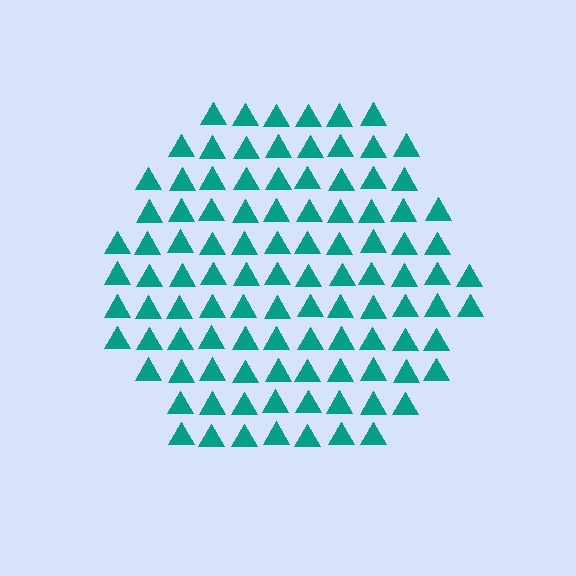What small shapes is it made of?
It is made of small triangles.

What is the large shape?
The large shape is a hexagon.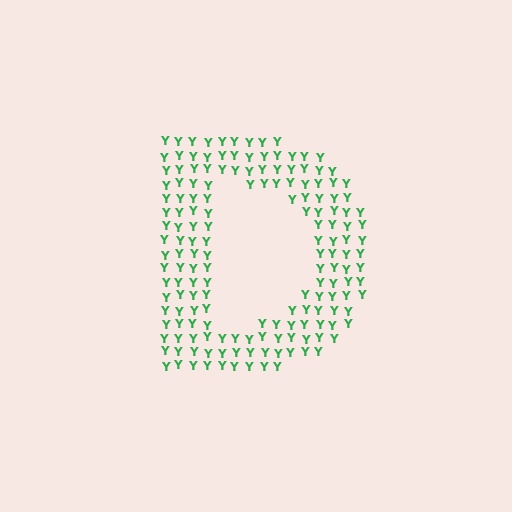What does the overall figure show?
The overall figure shows the letter D.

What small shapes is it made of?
It is made of small letter Y's.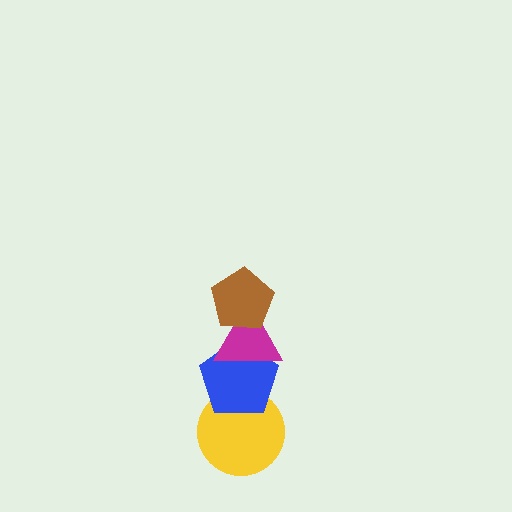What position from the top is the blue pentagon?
The blue pentagon is 3rd from the top.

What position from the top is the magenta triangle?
The magenta triangle is 2nd from the top.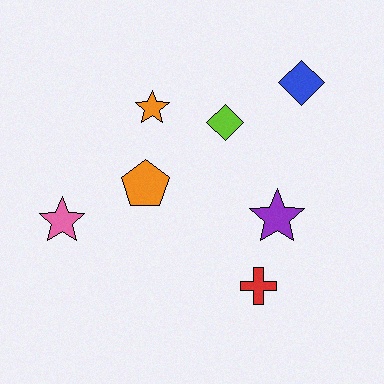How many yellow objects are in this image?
There are no yellow objects.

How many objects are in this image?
There are 7 objects.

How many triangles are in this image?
There are no triangles.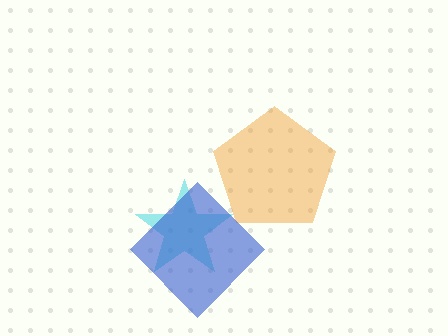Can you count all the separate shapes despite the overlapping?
Yes, there are 3 separate shapes.